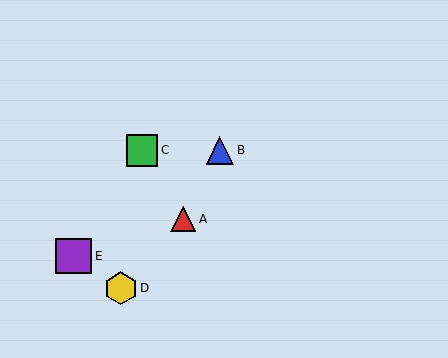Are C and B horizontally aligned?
Yes, both are at y≈150.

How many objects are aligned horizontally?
2 objects (B, C) are aligned horizontally.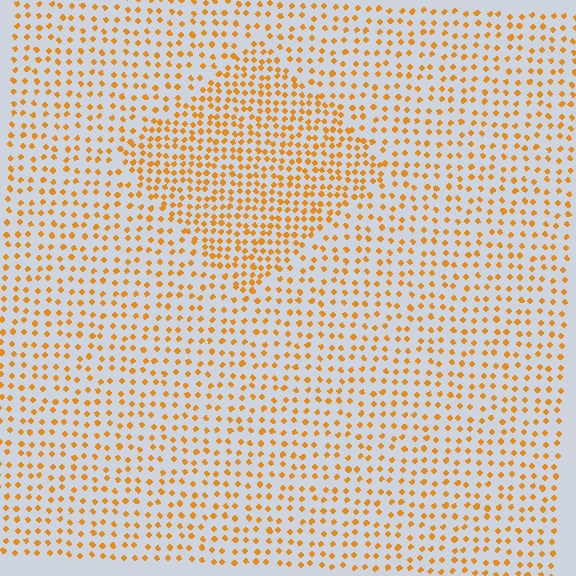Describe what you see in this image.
The image contains small orange elements arranged at two different densities. A diamond-shaped region is visible where the elements are more densely packed than the surrounding area.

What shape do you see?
I see a diamond.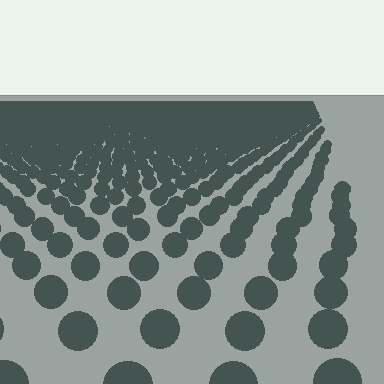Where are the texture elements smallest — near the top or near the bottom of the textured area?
Near the top.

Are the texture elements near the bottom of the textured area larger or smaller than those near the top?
Larger. Near the bottom, elements are closer to the viewer and appear at a bigger on-screen size.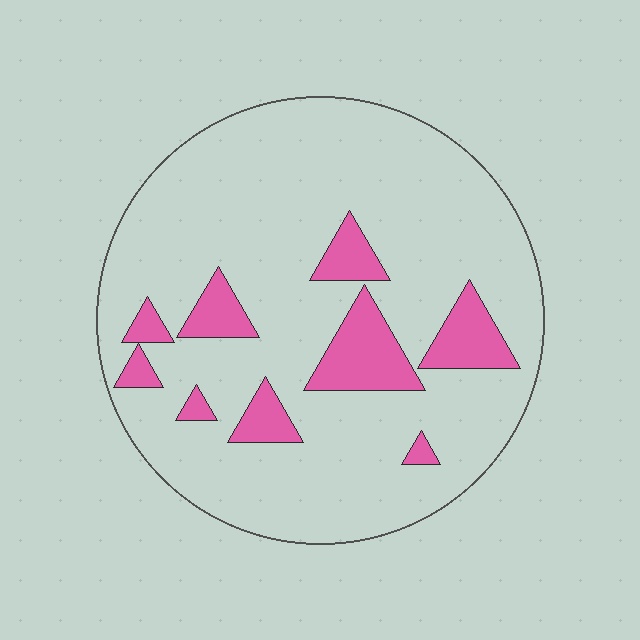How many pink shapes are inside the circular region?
9.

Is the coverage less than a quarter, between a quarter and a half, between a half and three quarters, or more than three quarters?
Less than a quarter.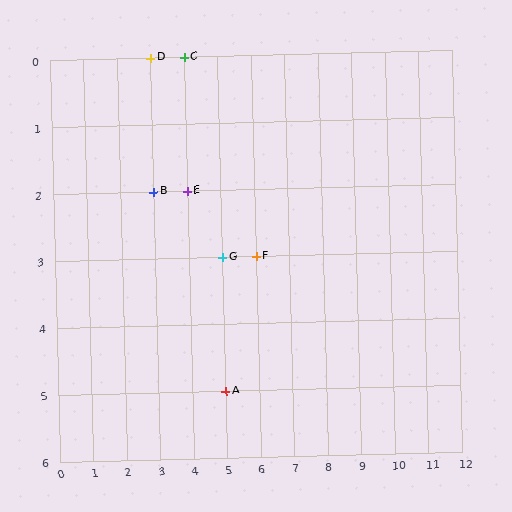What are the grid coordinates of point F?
Point F is at grid coordinates (6, 3).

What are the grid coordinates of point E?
Point E is at grid coordinates (4, 2).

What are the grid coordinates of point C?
Point C is at grid coordinates (4, 0).